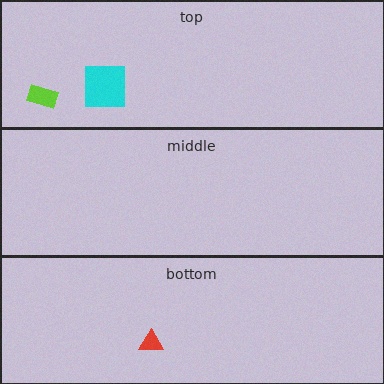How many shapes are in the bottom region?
1.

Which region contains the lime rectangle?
The top region.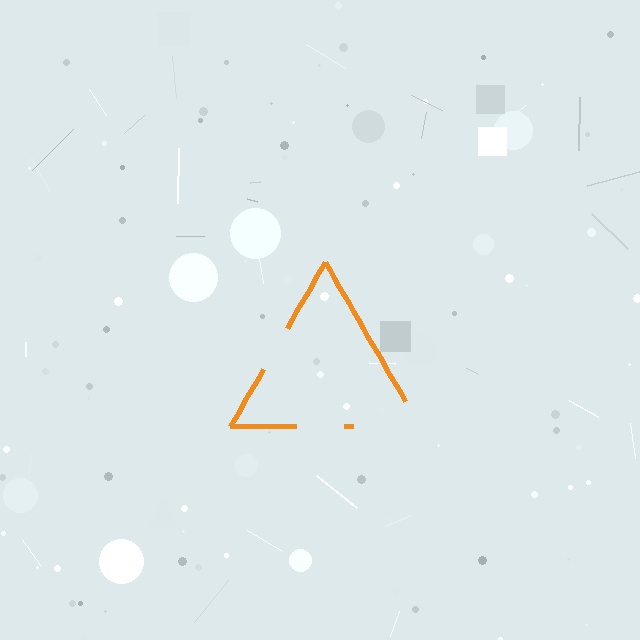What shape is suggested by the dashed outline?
The dashed outline suggests a triangle.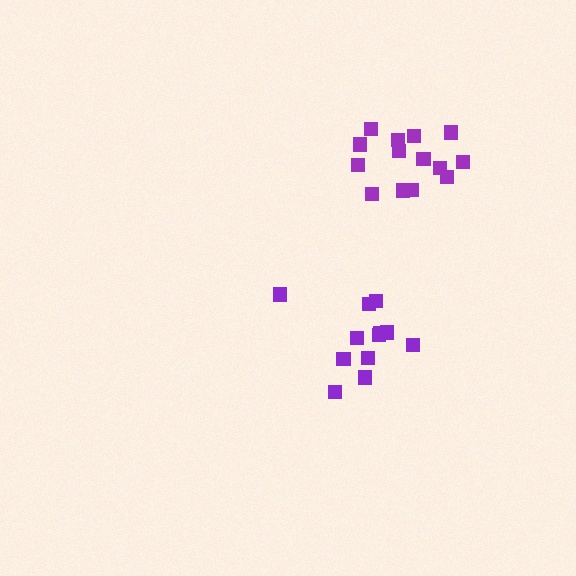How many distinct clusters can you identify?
There are 2 distinct clusters.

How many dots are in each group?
Group 1: 12 dots, Group 2: 14 dots (26 total).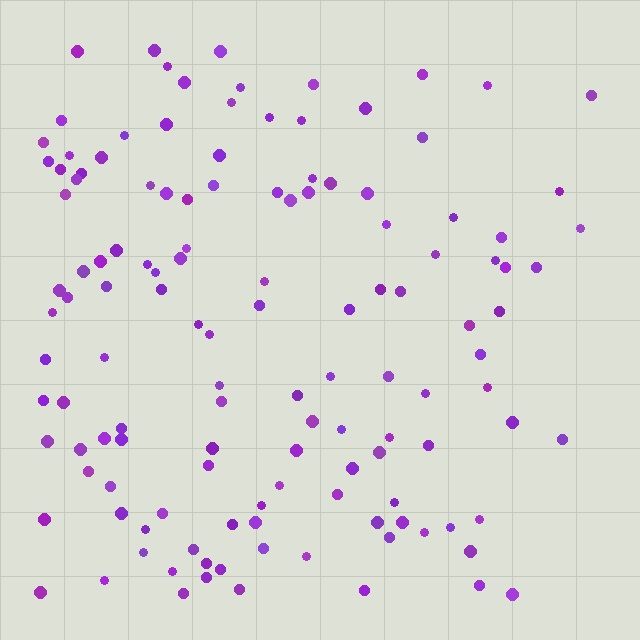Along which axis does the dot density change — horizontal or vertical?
Horizontal.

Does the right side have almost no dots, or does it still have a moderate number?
Still a moderate number, just noticeably fewer than the left.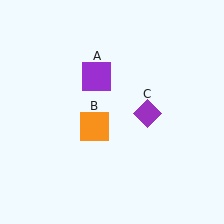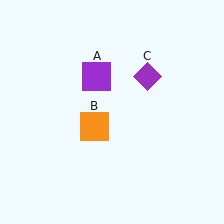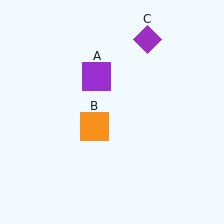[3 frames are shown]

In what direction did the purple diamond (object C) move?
The purple diamond (object C) moved up.